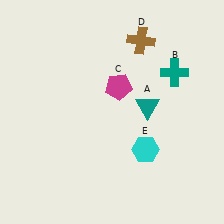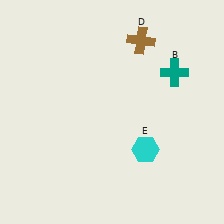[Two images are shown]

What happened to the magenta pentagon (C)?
The magenta pentagon (C) was removed in Image 2. It was in the top-right area of Image 1.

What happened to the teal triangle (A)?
The teal triangle (A) was removed in Image 2. It was in the top-right area of Image 1.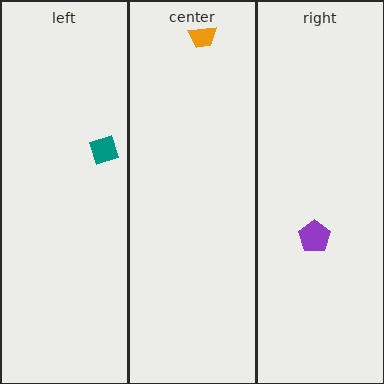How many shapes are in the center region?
1.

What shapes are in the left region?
The teal diamond.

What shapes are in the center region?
The orange trapezoid.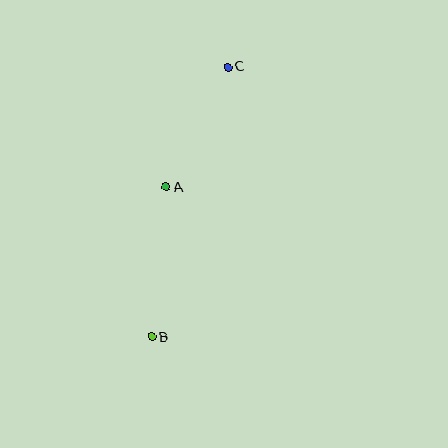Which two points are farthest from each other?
Points B and C are farthest from each other.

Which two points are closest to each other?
Points A and C are closest to each other.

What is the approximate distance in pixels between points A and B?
The distance between A and B is approximately 150 pixels.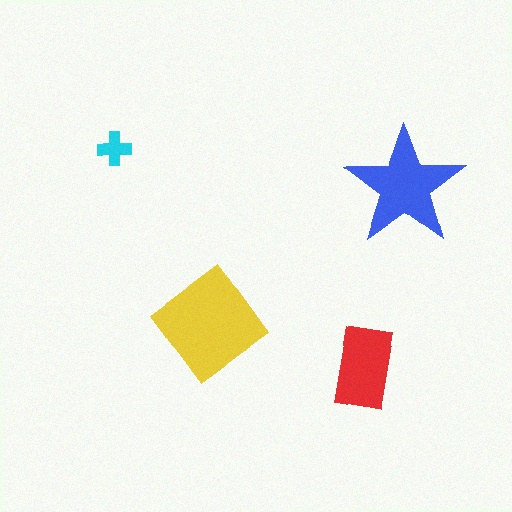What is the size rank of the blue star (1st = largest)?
2nd.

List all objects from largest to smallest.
The yellow diamond, the blue star, the red rectangle, the cyan cross.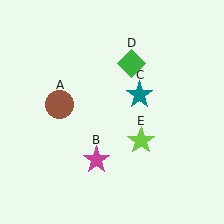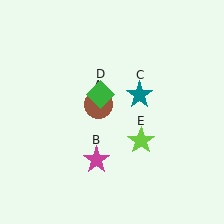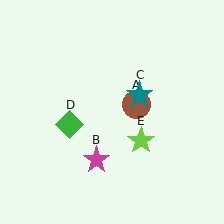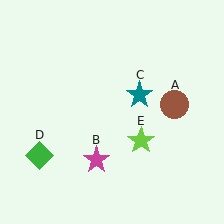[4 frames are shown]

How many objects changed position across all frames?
2 objects changed position: brown circle (object A), green diamond (object D).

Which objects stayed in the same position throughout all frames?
Magenta star (object B) and teal star (object C) and lime star (object E) remained stationary.